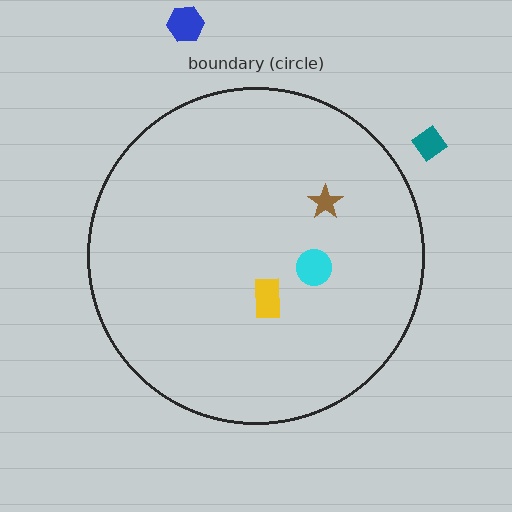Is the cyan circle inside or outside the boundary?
Inside.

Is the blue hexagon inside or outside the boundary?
Outside.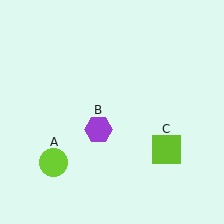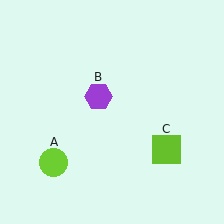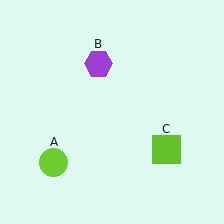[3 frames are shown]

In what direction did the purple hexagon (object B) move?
The purple hexagon (object B) moved up.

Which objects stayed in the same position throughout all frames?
Lime circle (object A) and lime square (object C) remained stationary.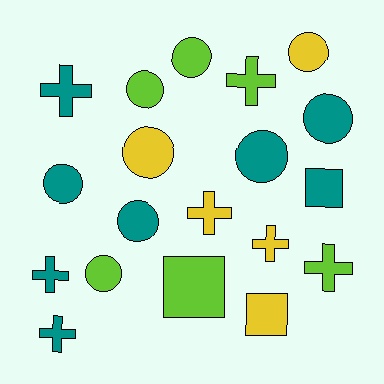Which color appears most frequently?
Teal, with 8 objects.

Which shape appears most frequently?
Circle, with 9 objects.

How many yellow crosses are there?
There are 2 yellow crosses.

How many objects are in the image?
There are 19 objects.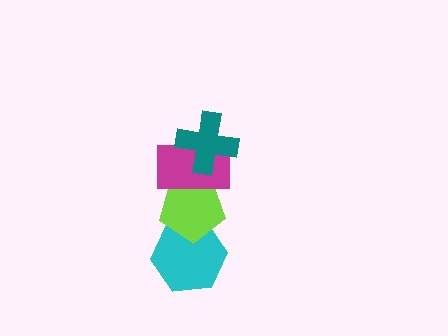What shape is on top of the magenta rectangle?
The teal cross is on top of the magenta rectangle.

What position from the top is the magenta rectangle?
The magenta rectangle is 2nd from the top.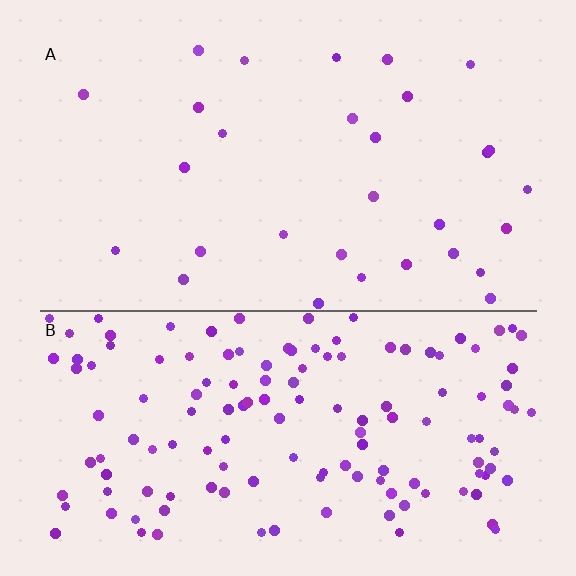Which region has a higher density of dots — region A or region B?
B (the bottom).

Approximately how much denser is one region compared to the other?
Approximately 4.8× — region B over region A.